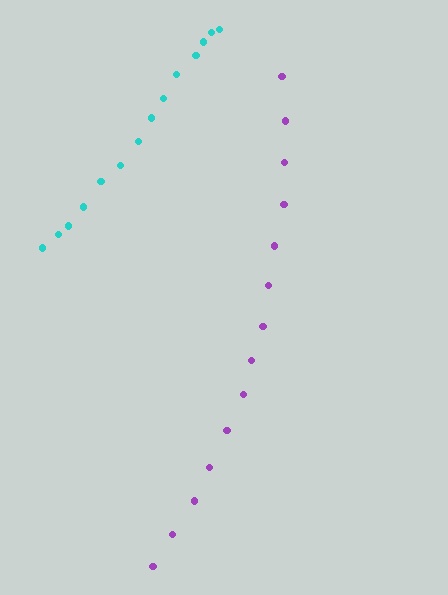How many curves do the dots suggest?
There are 2 distinct paths.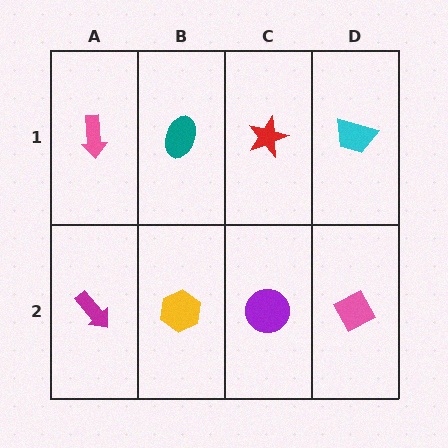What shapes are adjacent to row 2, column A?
A pink arrow (row 1, column A), a yellow hexagon (row 2, column B).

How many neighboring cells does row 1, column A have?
2.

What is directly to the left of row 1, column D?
A red star.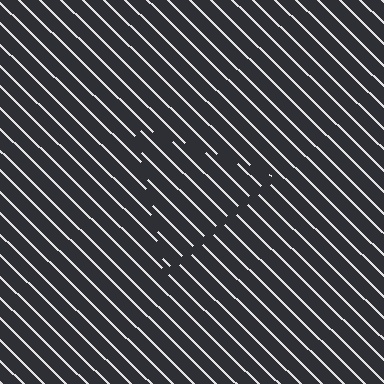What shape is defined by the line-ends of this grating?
An illusory triangle. The interior of the shape contains the same grating, shifted by half a period — the contour is defined by the phase discontinuity where line-ends from the inner and outer gratings abut.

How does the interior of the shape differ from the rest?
The interior of the shape contains the same grating, shifted by half a period — the contour is defined by the phase discontinuity where line-ends from the inner and outer gratings abut.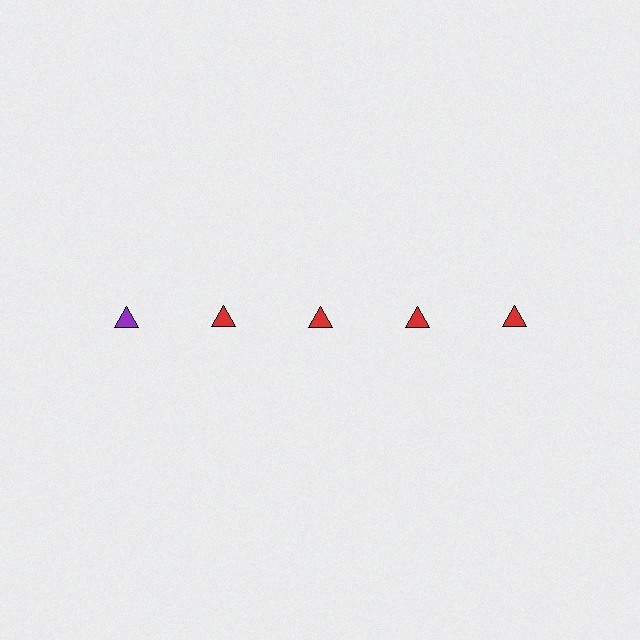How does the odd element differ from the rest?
It has a different color: purple instead of red.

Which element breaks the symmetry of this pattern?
The purple triangle in the top row, leftmost column breaks the symmetry. All other shapes are red triangles.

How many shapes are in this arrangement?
There are 5 shapes arranged in a grid pattern.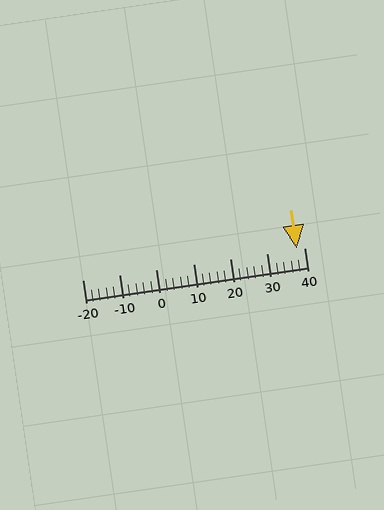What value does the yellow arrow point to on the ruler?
The yellow arrow points to approximately 38.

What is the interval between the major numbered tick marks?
The major tick marks are spaced 10 units apart.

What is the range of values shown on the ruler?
The ruler shows values from -20 to 40.